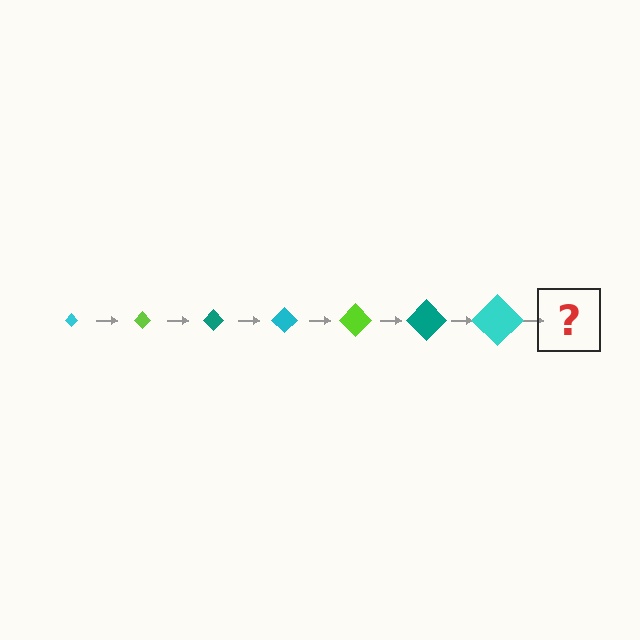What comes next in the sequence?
The next element should be a lime diamond, larger than the previous one.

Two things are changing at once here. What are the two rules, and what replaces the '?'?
The two rules are that the diamond grows larger each step and the color cycles through cyan, lime, and teal. The '?' should be a lime diamond, larger than the previous one.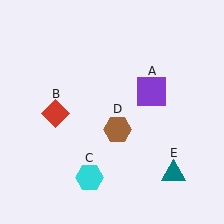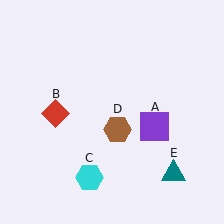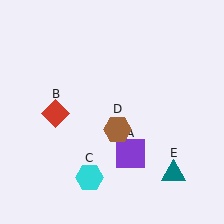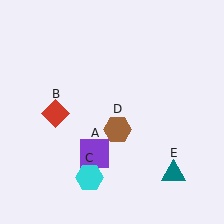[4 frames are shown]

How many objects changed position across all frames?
1 object changed position: purple square (object A).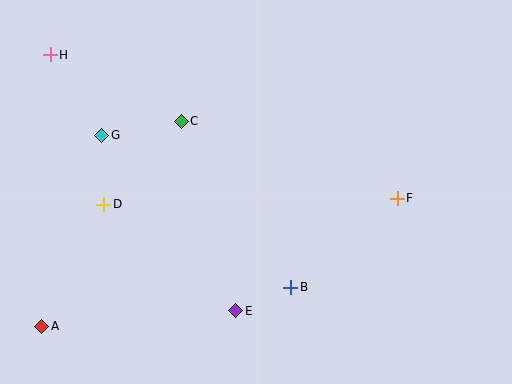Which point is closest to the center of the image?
Point B at (291, 287) is closest to the center.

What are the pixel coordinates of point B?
Point B is at (291, 287).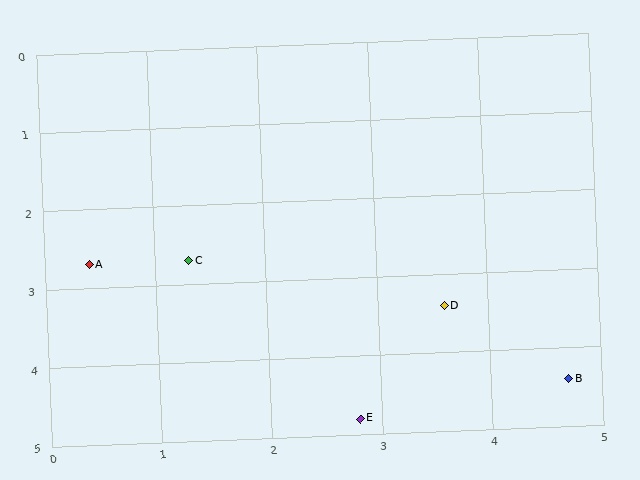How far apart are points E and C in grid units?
Points E and C are about 2.6 grid units apart.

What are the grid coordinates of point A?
Point A is at approximately (0.4, 2.7).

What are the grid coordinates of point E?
Point E is at approximately (2.8, 4.8).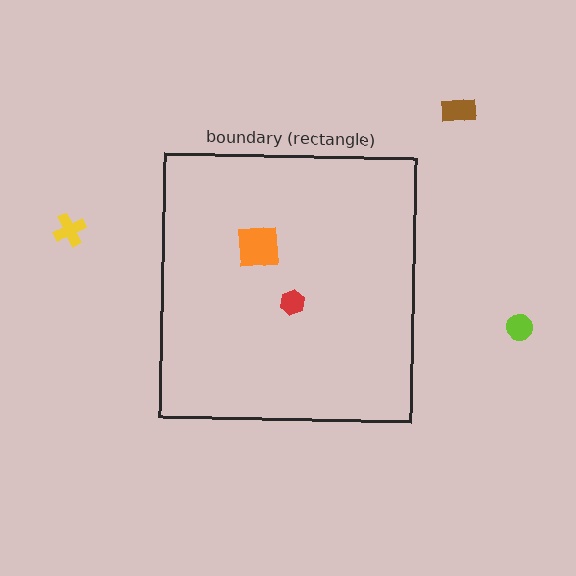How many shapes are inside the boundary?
2 inside, 3 outside.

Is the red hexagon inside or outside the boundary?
Inside.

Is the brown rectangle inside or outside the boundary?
Outside.